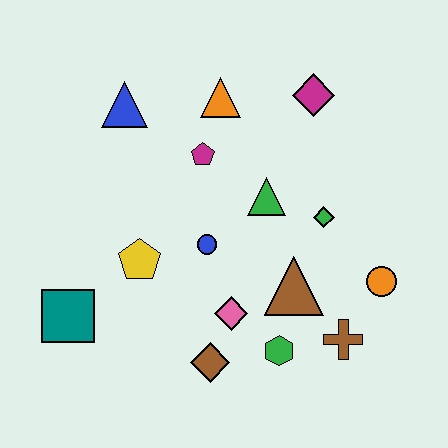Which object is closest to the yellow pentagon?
The blue circle is closest to the yellow pentagon.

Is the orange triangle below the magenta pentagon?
No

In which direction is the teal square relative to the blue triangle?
The teal square is below the blue triangle.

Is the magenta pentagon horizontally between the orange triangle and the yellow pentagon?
Yes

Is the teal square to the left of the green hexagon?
Yes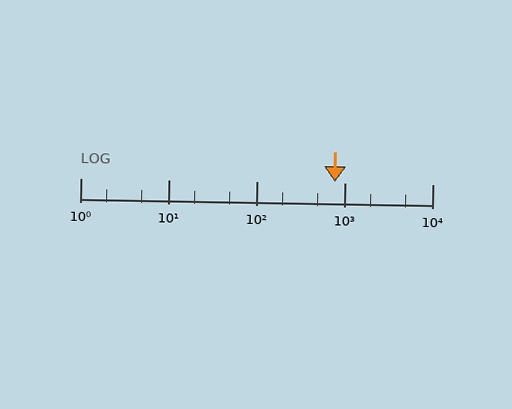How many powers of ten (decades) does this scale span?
The scale spans 4 decades, from 1 to 10000.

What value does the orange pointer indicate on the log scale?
The pointer indicates approximately 770.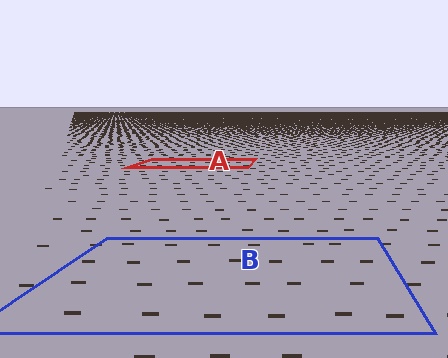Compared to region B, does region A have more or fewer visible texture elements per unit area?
Region A has more texture elements per unit area — they are packed more densely because it is farther away.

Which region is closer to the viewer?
Region B is closer. The texture elements there are larger and more spread out.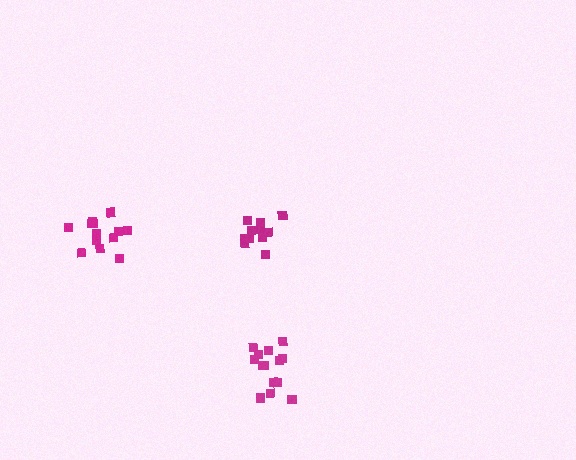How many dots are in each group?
Group 1: 14 dots, Group 2: 11 dots, Group 3: 13 dots (38 total).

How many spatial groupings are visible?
There are 3 spatial groupings.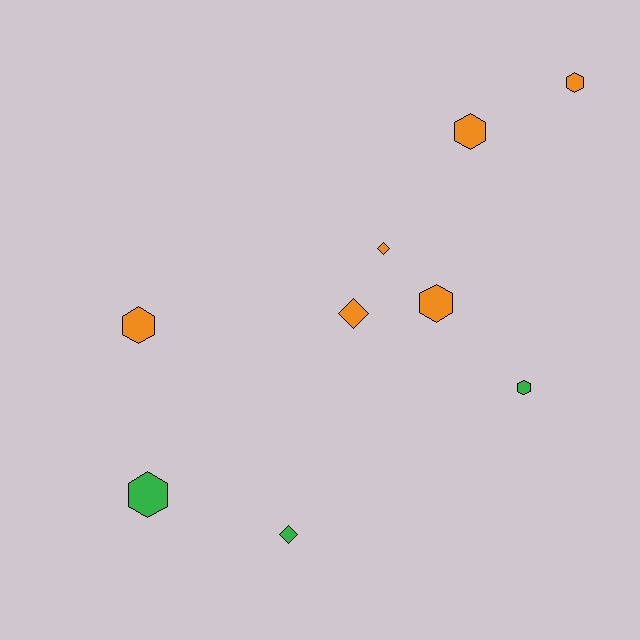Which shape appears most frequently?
Hexagon, with 6 objects.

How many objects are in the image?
There are 9 objects.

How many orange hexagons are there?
There are 4 orange hexagons.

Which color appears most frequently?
Orange, with 6 objects.